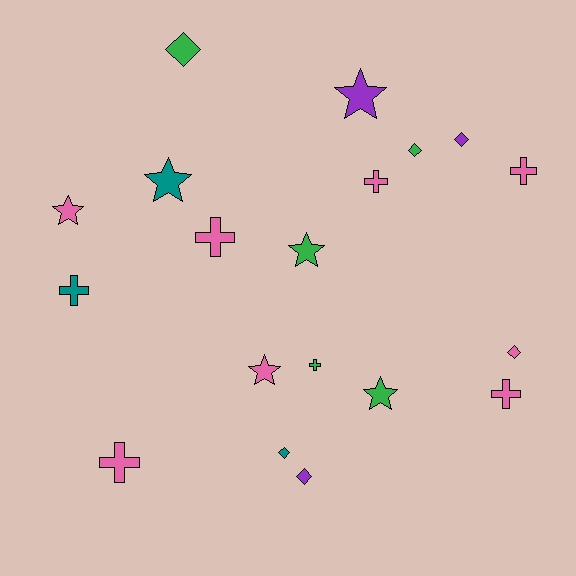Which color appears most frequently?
Pink, with 8 objects.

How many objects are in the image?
There are 19 objects.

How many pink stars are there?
There are 2 pink stars.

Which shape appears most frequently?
Cross, with 7 objects.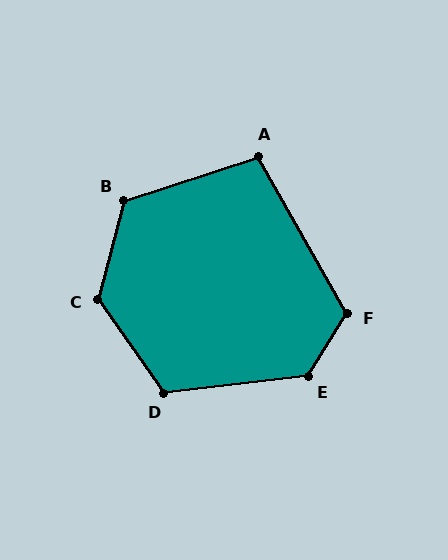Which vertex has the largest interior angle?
C, at approximately 130 degrees.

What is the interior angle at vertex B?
Approximately 123 degrees (obtuse).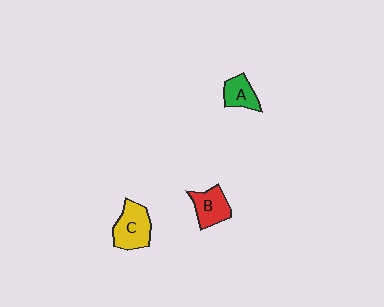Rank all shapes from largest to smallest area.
From largest to smallest: C (yellow), B (red), A (green).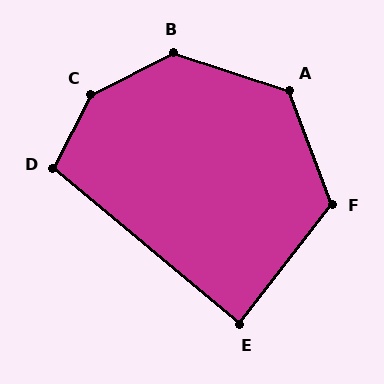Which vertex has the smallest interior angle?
E, at approximately 88 degrees.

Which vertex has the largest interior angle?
C, at approximately 144 degrees.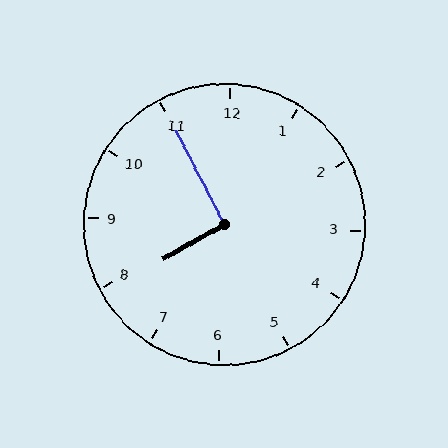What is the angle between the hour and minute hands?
Approximately 92 degrees.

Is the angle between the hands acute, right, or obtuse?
It is right.